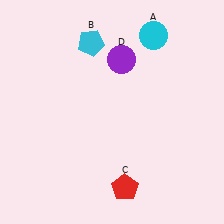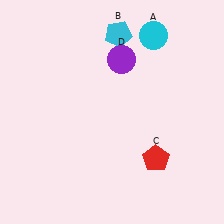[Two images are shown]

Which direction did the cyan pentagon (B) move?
The cyan pentagon (B) moved right.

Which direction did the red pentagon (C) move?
The red pentagon (C) moved right.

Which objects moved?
The objects that moved are: the cyan pentagon (B), the red pentagon (C).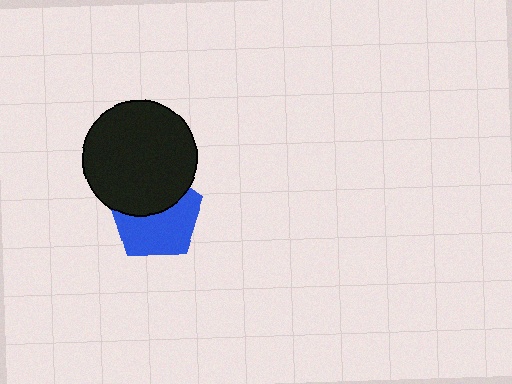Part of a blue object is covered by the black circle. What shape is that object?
It is a pentagon.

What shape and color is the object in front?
The object in front is a black circle.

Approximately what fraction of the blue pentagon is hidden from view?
Roughly 43% of the blue pentagon is hidden behind the black circle.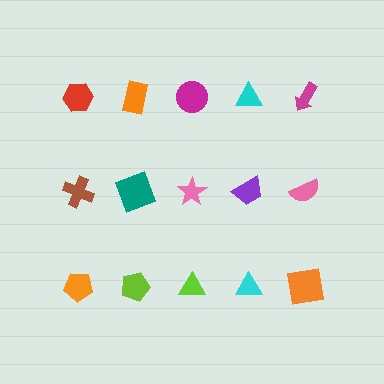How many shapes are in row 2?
5 shapes.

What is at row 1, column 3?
A magenta circle.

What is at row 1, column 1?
A red hexagon.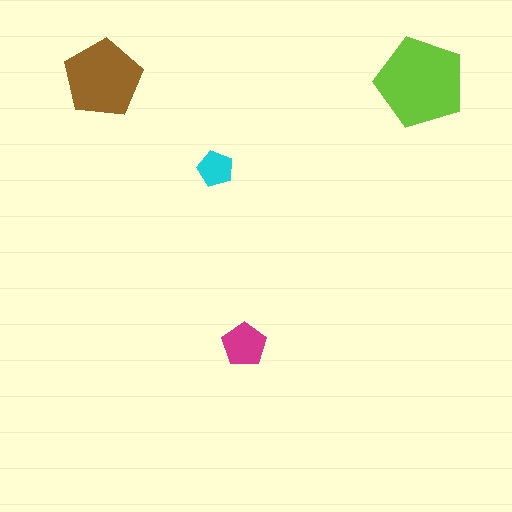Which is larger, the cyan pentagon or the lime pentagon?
The lime one.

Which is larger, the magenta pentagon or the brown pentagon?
The brown one.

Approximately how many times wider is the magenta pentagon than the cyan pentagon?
About 1.5 times wider.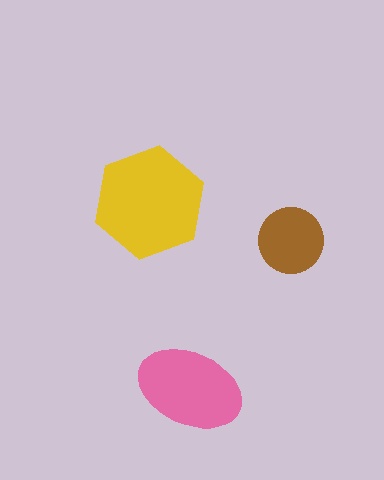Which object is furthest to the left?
The yellow hexagon is leftmost.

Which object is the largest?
The yellow hexagon.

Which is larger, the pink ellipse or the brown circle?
The pink ellipse.